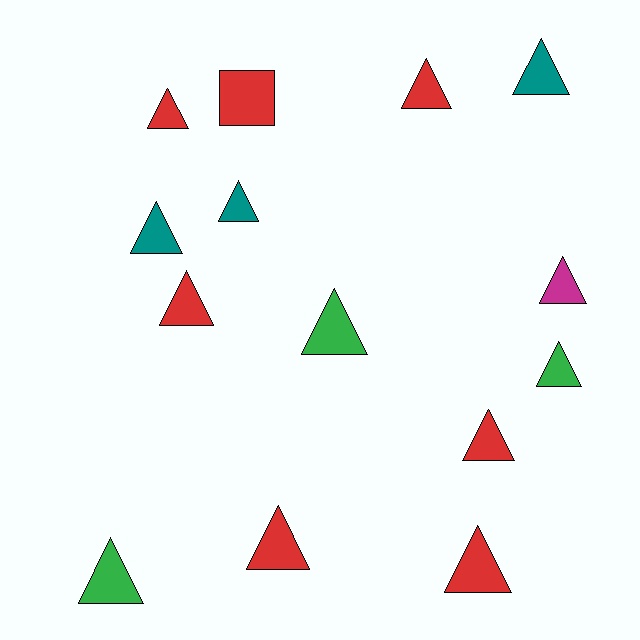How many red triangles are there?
There are 6 red triangles.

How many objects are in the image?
There are 14 objects.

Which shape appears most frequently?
Triangle, with 13 objects.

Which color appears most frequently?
Red, with 7 objects.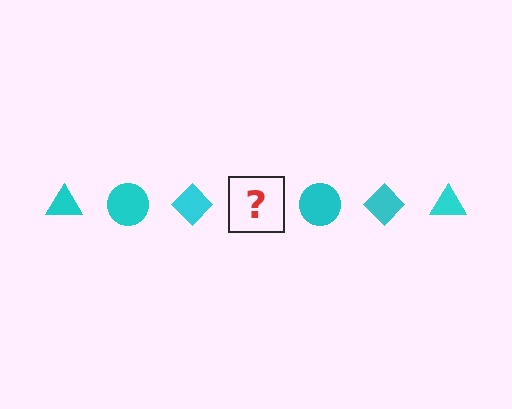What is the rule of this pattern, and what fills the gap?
The rule is that the pattern cycles through triangle, circle, diamond shapes in cyan. The gap should be filled with a cyan triangle.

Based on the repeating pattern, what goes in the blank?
The blank should be a cyan triangle.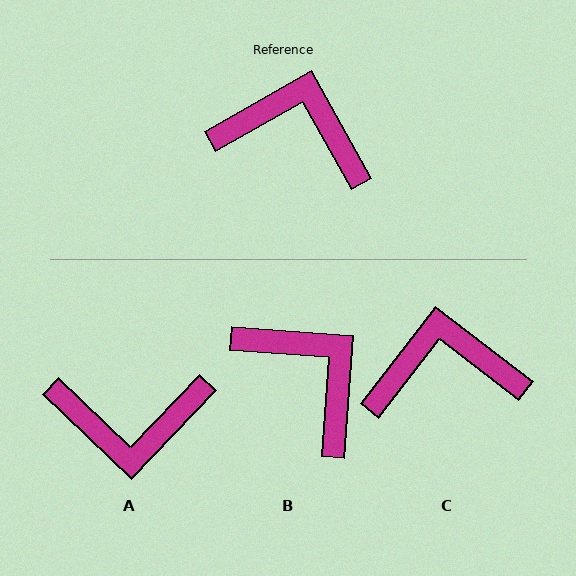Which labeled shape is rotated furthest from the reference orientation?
A, about 163 degrees away.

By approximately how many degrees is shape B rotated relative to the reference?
Approximately 34 degrees clockwise.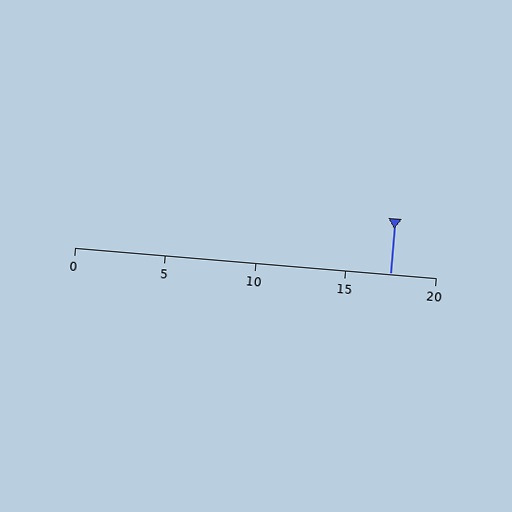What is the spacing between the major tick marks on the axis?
The major ticks are spaced 5 apart.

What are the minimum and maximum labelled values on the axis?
The axis runs from 0 to 20.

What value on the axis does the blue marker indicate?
The marker indicates approximately 17.5.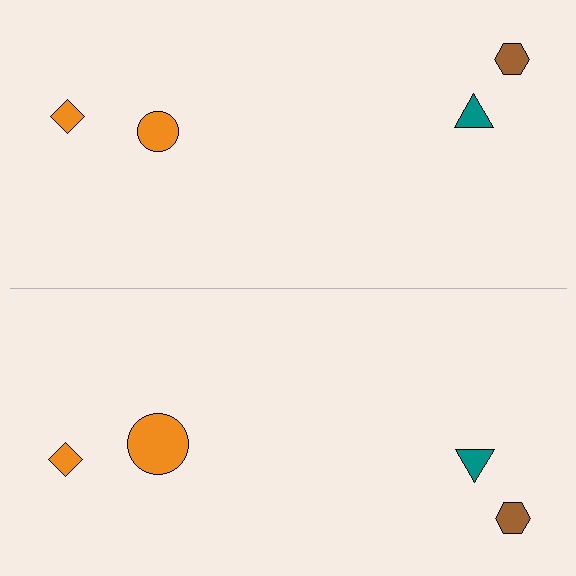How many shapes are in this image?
There are 8 shapes in this image.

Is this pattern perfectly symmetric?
No, the pattern is not perfectly symmetric. The orange circle on the bottom side has a different size than its mirror counterpart.